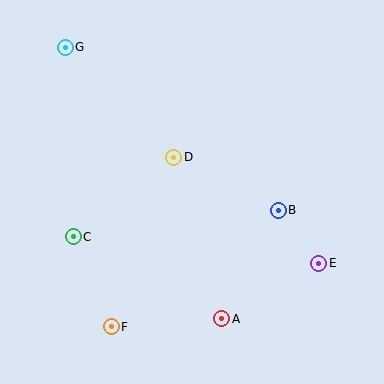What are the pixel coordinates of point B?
Point B is at (278, 210).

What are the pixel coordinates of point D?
Point D is at (174, 157).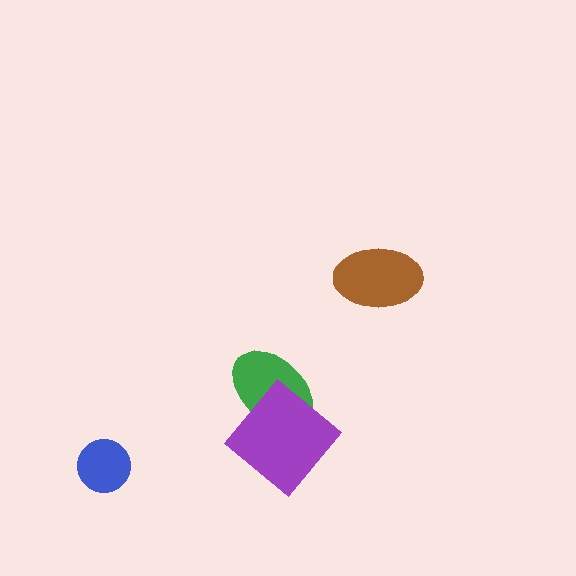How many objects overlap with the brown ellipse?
0 objects overlap with the brown ellipse.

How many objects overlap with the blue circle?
0 objects overlap with the blue circle.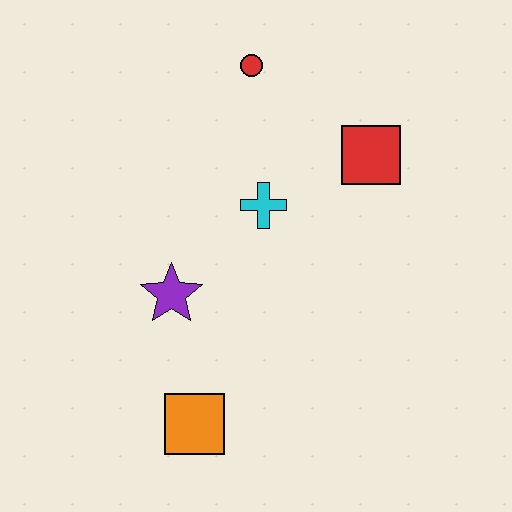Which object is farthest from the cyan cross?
The orange square is farthest from the cyan cross.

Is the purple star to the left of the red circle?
Yes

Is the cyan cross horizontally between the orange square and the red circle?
No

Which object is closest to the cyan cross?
The red square is closest to the cyan cross.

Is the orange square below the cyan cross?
Yes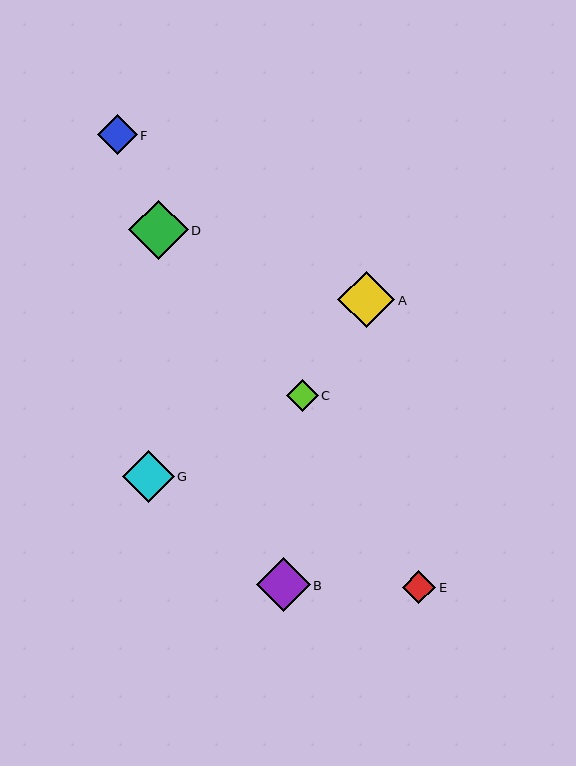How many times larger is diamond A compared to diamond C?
Diamond A is approximately 1.8 times the size of diamond C.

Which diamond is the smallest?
Diamond C is the smallest with a size of approximately 32 pixels.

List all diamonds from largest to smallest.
From largest to smallest: D, A, B, G, F, E, C.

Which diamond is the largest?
Diamond D is the largest with a size of approximately 60 pixels.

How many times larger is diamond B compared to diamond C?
Diamond B is approximately 1.7 times the size of diamond C.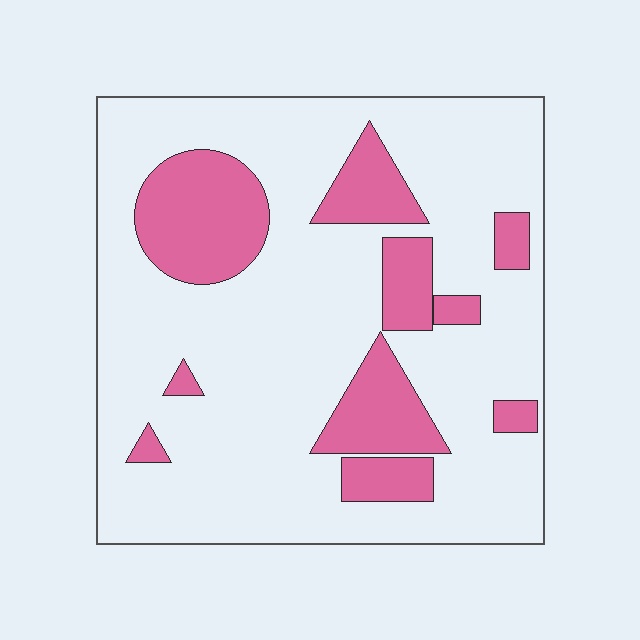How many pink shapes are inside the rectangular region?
10.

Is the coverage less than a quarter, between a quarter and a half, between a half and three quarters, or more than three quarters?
Less than a quarter.